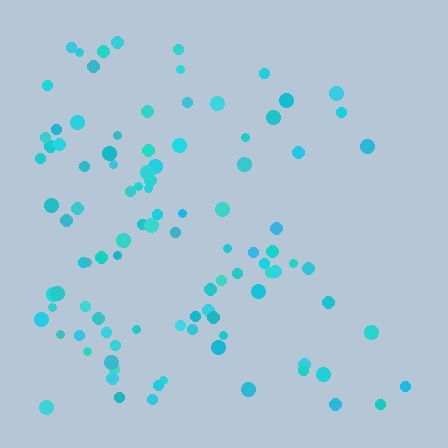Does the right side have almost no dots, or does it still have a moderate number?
Still a moderate number, just noticeably fewer than the left.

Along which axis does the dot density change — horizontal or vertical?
Horizontal.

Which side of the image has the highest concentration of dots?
The left.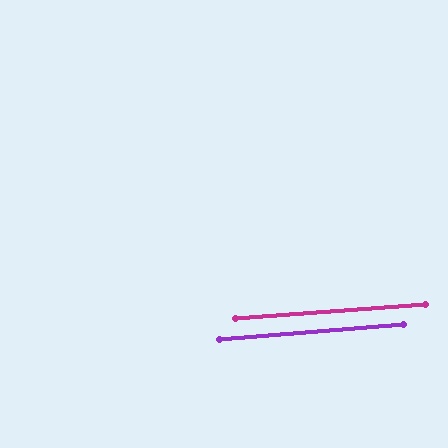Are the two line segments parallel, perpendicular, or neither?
Parallel — their directions differ by only 0.6°.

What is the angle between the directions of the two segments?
Approximately 1 degree.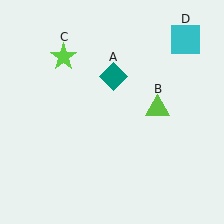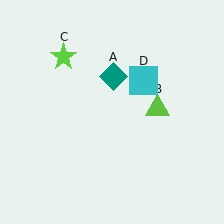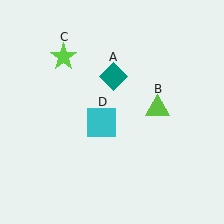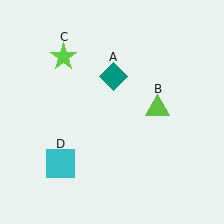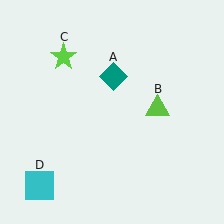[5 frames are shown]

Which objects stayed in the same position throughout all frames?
Teal diamond (object A) and lime triangle (object B) and lime star (object C) remained stationary.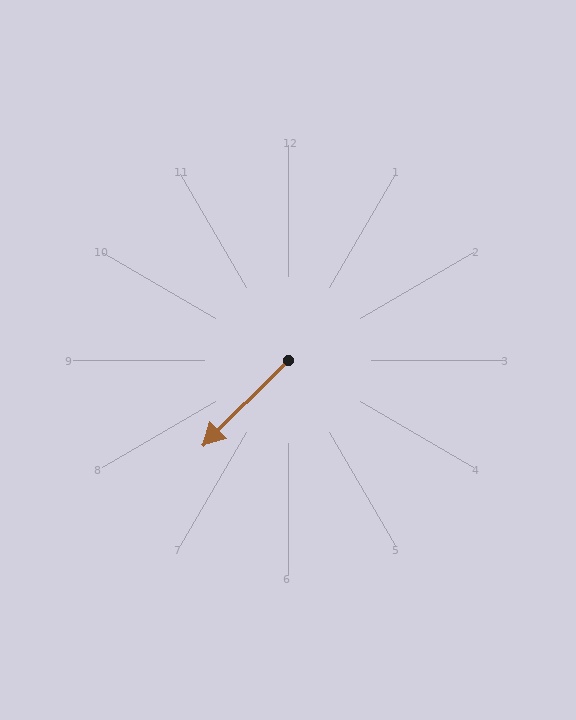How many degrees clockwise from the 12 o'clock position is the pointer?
Approximately 225 degrees.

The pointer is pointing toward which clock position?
Roughly 8 o'clock.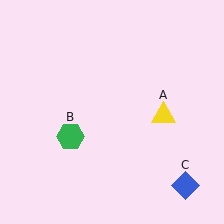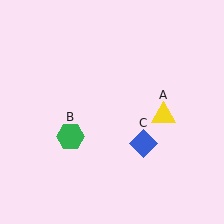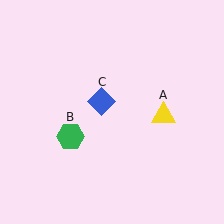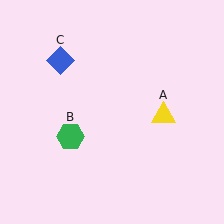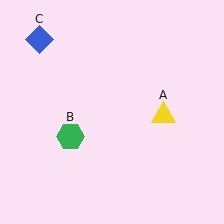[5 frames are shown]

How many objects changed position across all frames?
1 object changed position: blue diamond (object C).